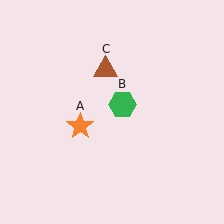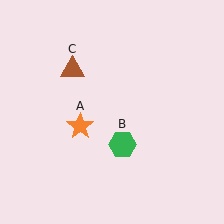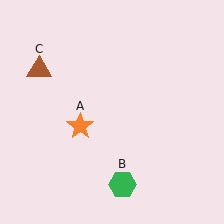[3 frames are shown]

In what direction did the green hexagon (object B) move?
The green hexagon (object B) moved down.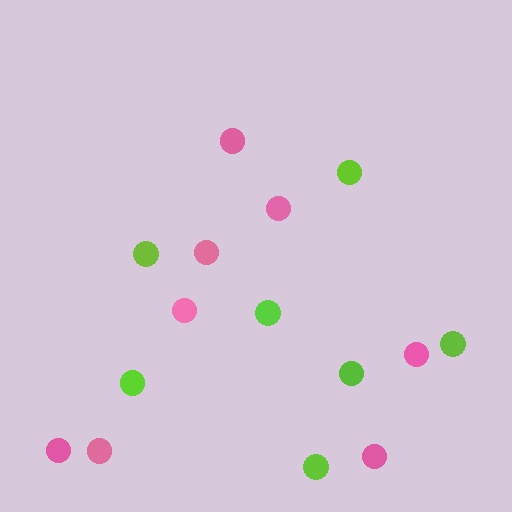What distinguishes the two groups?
There are 2 groups: one group of pink circles (8) and one group of lime circles (7).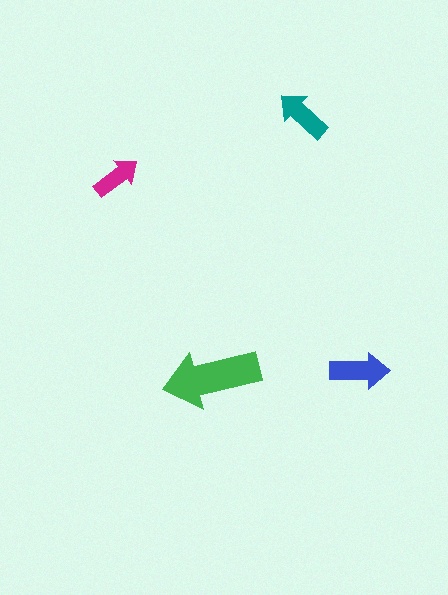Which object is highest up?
The teal arrow is topmost.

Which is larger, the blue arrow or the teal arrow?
The blue one.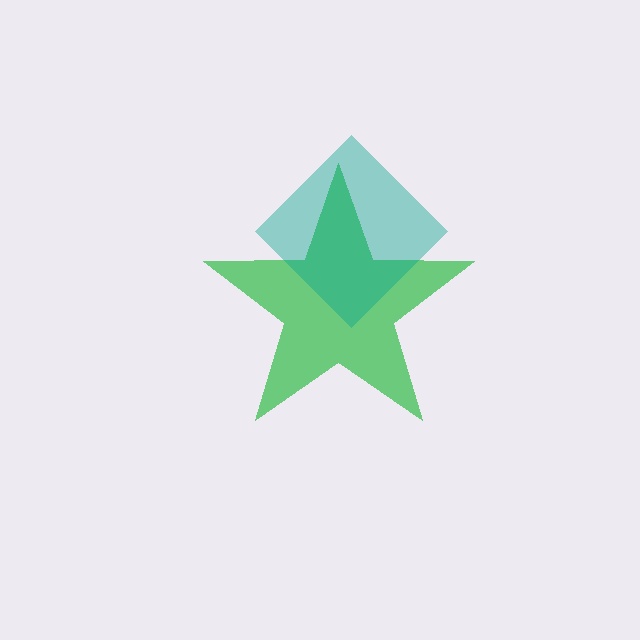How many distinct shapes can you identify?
There are 2 distinct shapes: a green star, a teal diamond.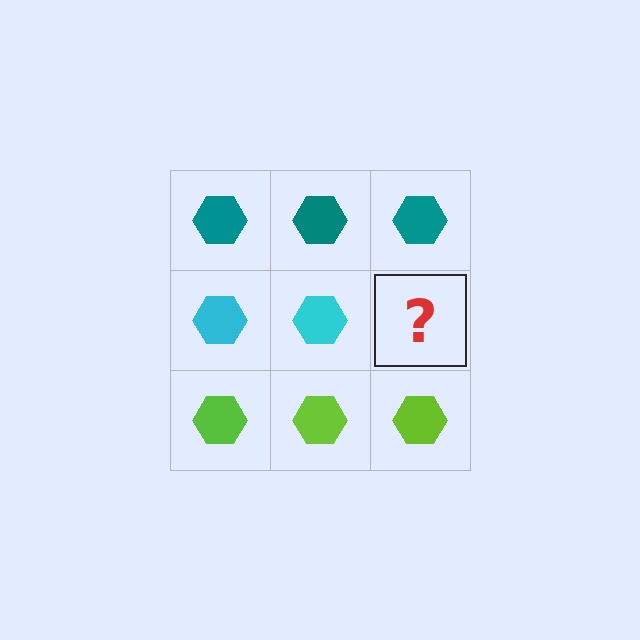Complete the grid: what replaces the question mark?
The question mark should be replaced with a cyan hexagon.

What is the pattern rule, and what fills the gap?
The rule is that each row has a consistent color. The gap should be filled with a cyan hexagon.